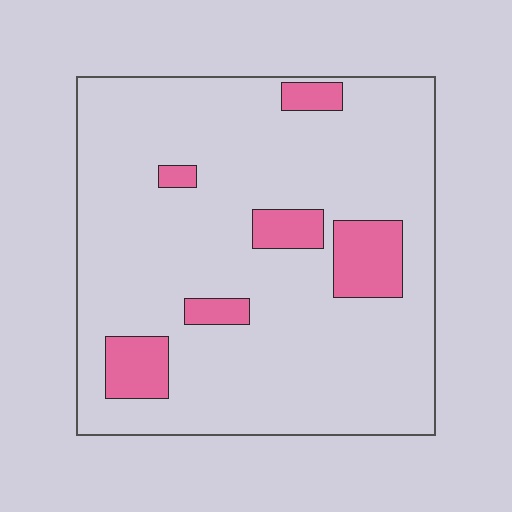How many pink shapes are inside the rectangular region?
6.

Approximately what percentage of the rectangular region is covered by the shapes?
Approximately 15%.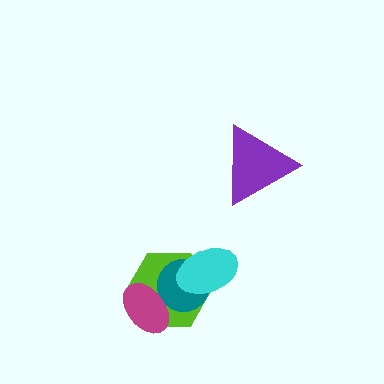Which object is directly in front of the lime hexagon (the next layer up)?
The teal circle is directly in front of the lime hexagon.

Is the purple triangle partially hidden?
No, no other shape covers it.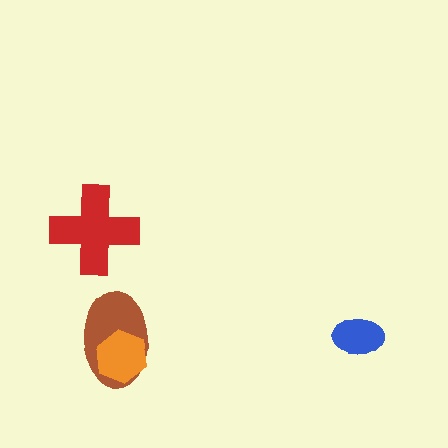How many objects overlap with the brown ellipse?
1 object overlaps with the brown ellipse.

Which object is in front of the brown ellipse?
The orange hexagon is in front of the brown ellipse.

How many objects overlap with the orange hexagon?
1 object overlaps with the orange hexagon.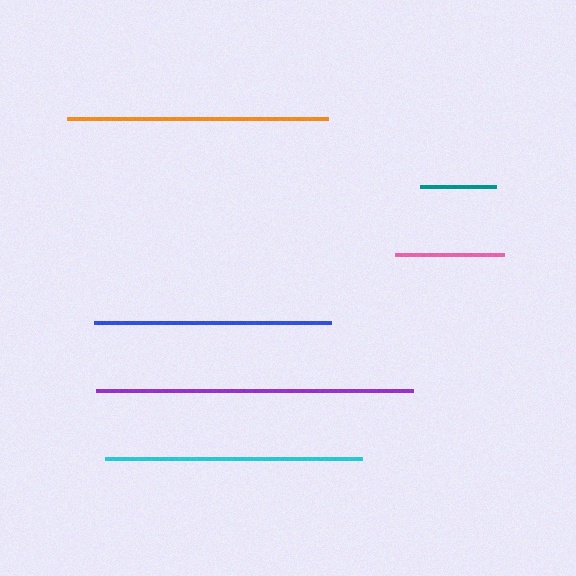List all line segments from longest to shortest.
From longest to shortest: purple, orange, cyan, blue, pink, teal.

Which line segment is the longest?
The purple line is the longest at approximately 317 pixels.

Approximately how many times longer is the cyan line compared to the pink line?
The cyan line is approximately 2.4 times the length of the pink line.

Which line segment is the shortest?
The teal line is the shortest at approximately 76 pixels.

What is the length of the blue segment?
The blue segment is approximately 237 pixels long.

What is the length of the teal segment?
The teal segment is approximately 76 pixels long.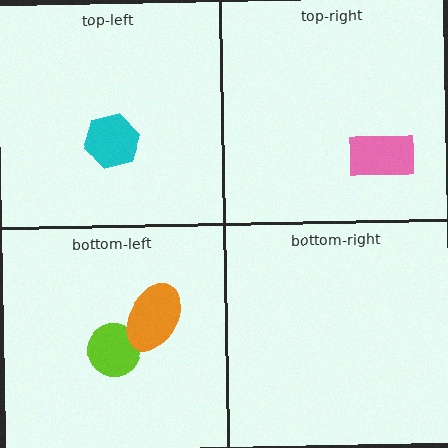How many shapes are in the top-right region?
1.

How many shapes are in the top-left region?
1.